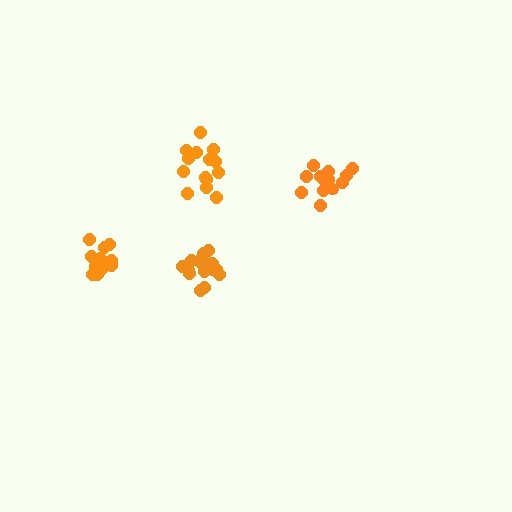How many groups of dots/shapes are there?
There are 4 groups.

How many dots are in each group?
Group 1: 14 dots, Group 2: 14 dots, Group 3: 15 dots, Group 4: 13 dots (56 total).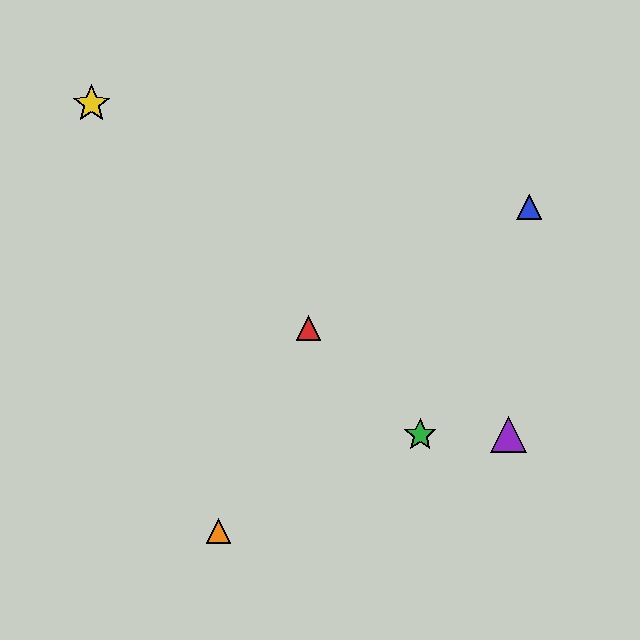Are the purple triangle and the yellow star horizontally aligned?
No, the purple triangle is at y≈435 and the yellow star is at y≈104.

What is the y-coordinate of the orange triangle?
The orange triangle is at y≈531.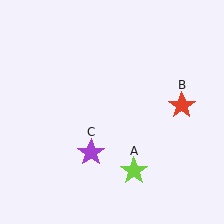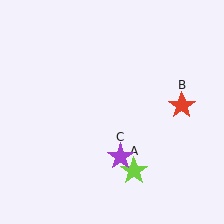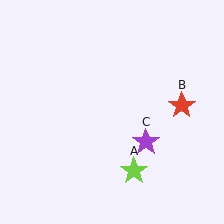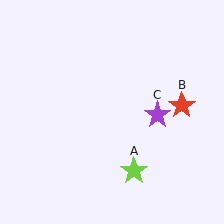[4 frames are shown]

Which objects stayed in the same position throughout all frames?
Lime star (object A) and red star (object B) remained stationary.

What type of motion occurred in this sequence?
The purple star (object C) rotated counterclockwise around the center of the scene.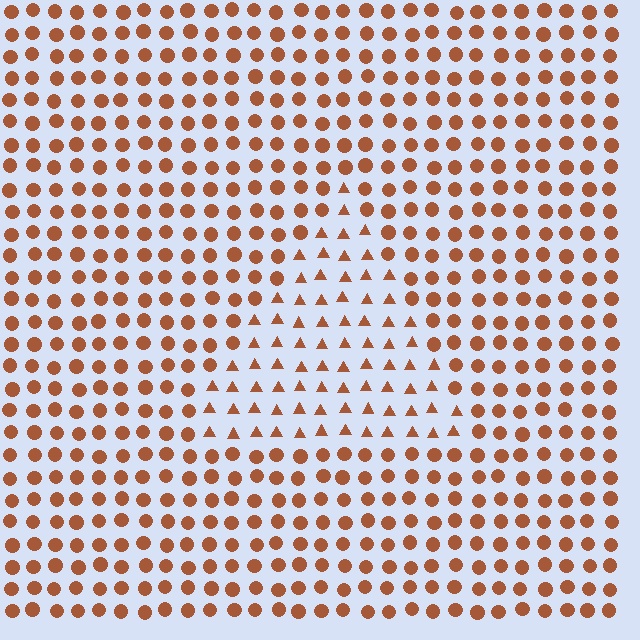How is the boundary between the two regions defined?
The boundary is defined by a change in element shape: triangles inside vs. circles outside. All elements share the same color and spacing.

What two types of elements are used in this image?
The image uses triangles inside the triangle region and circles outside it.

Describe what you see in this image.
The image is filled with small brown elements arranged in a uniform grid. A triangle-shaped region contains triangles, while the surrounding area contains circles. The boundary is defined purely by the change in element shape.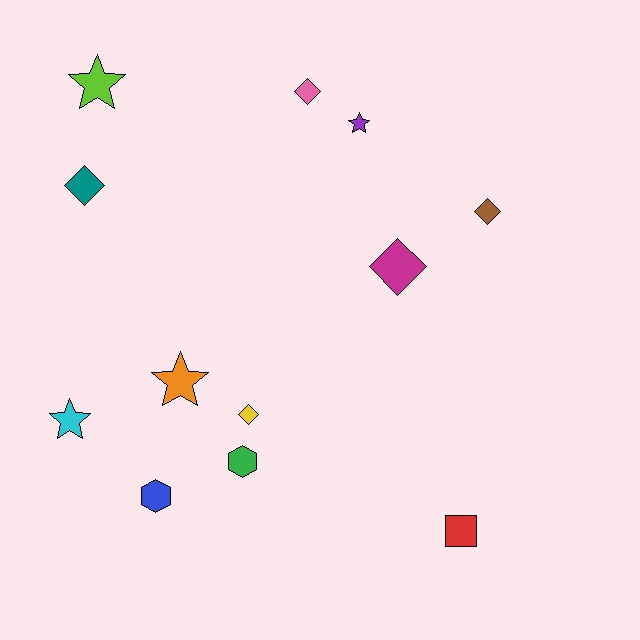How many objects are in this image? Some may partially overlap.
There are 12 objects.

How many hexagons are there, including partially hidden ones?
There are 2 hexagons.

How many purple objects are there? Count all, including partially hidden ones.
There is 1 purple object.